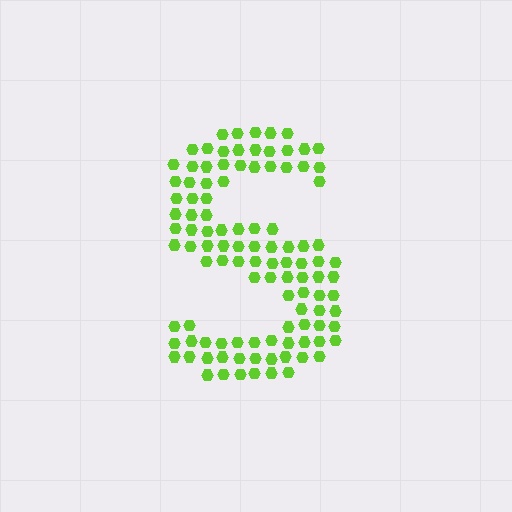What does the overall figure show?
The overall figure shows the letter S.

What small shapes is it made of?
It is made of small hexagons.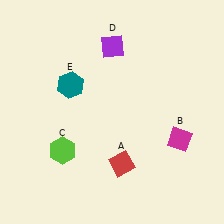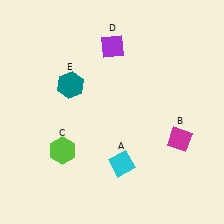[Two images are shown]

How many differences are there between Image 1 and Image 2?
There is 1 difference between the two images.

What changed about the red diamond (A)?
In Image 1, A is red. In Image 2, it changed to cyan.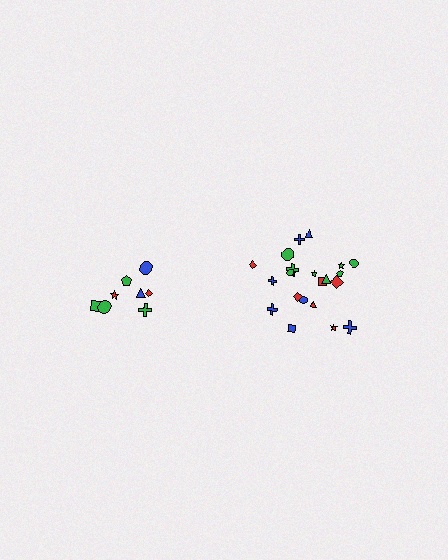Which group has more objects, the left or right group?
The right group.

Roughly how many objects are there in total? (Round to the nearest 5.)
Roughly 30 objects in total.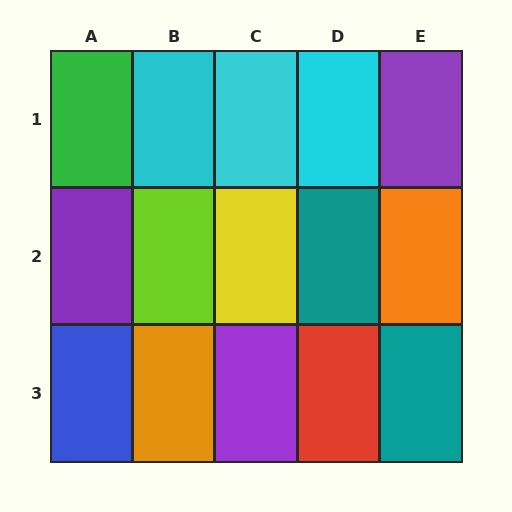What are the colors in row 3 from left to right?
Blue, orange, purple, red, teal.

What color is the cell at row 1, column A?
Green.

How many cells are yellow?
1 cell is yellow.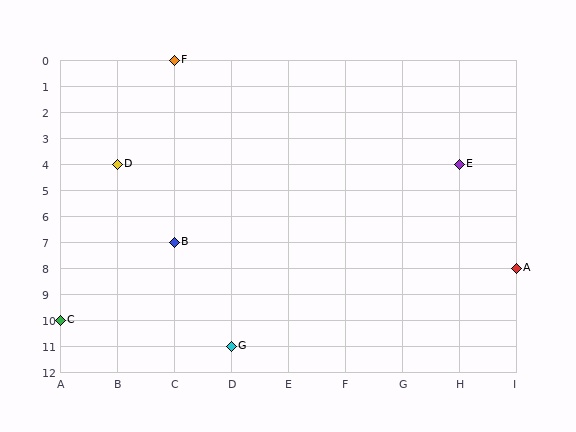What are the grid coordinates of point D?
Point D is at grid coordinates (B, 4).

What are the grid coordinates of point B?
Point B is at grid coordinates (C, 7).